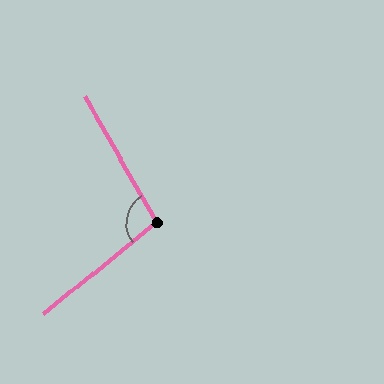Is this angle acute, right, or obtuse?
It is obtuse.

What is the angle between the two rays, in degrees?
Approximately 100 degrees.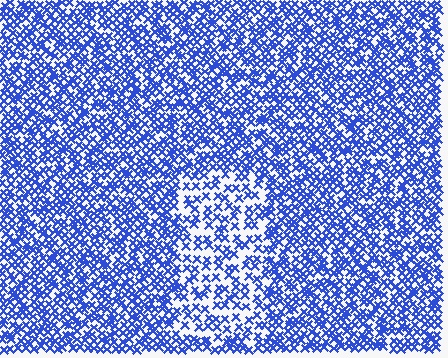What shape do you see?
I see a rectangle.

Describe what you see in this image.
The image contains small blue elements arranged at two different densities. A rectangle-shaped region is visible where the elements are less densely packed than the surrounding area.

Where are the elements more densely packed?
The elements are more densely packed outside the rectangle boundary.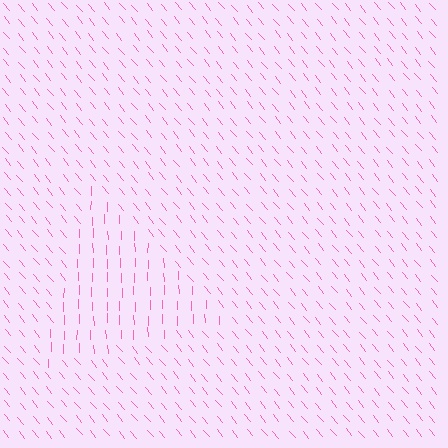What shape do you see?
I see a triangle.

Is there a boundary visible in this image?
Yes, there is a texture boundary formed by a change in line orientation.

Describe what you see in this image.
The image is filled with small pink line segments. A triangle region in the image has lines oriented differently from the surrounding lines, creating a visible texture boundary.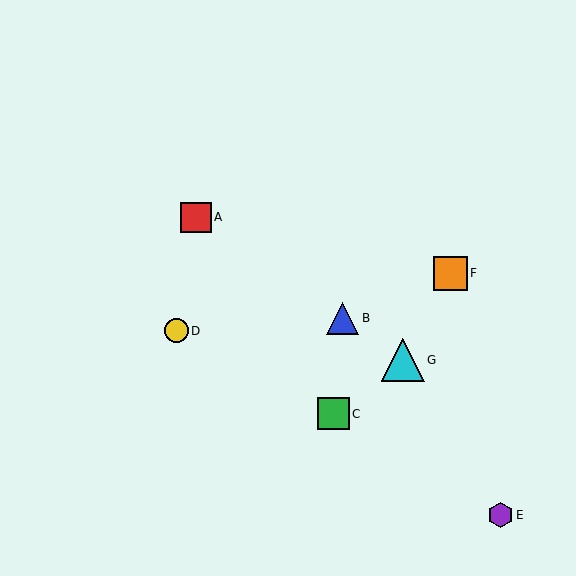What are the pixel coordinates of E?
Object E is at (501, 515).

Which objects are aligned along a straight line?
Objects A, B, G are aligned along a straight line.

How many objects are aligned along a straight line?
3 objects (A, B, G) are aligned along a straight line.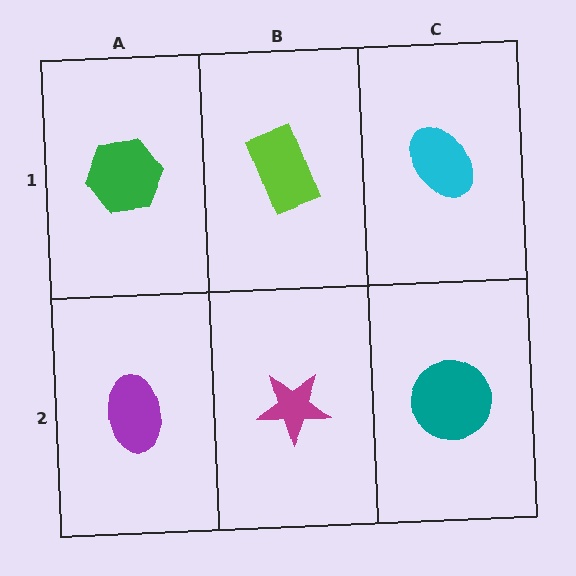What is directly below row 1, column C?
A teal circle.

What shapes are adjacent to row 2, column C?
A cyan ellipse (row 1, column C), a magenta star (row 2, column B).